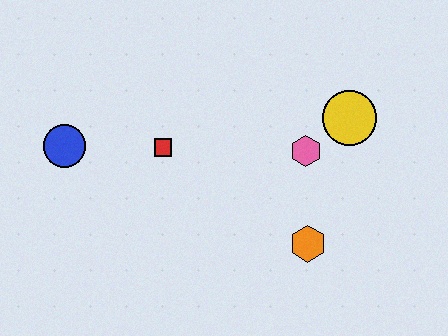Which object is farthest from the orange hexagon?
The blue circle is farthest from the orange hexagon.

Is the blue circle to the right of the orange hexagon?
No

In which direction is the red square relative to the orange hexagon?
The red square is to the left of the orange hexagon.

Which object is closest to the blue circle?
The red square is closest to the blue circle.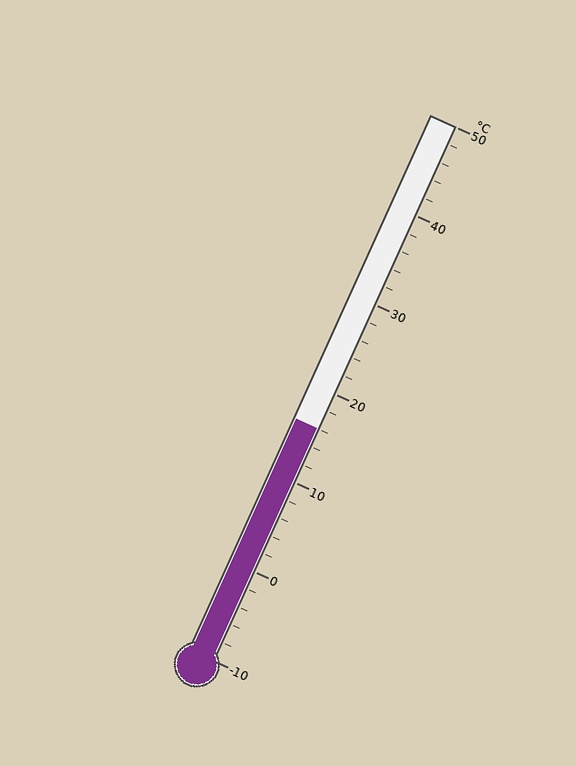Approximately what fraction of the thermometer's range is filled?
The thermometer is filled to approximately 45% of its range.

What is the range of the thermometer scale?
The thermometer scale ranges from -10°C to 50°C.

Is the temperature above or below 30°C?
The temperature is below 30°C.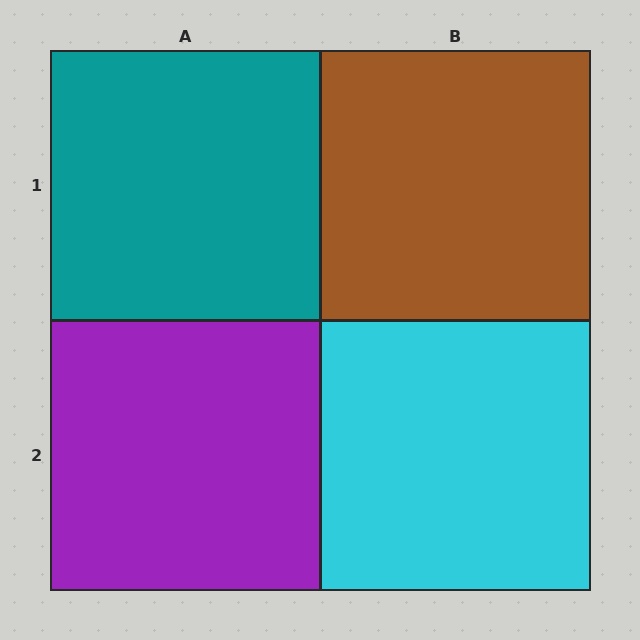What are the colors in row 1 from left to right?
Teal, brown.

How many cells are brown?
1 cell is brown.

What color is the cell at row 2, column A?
Purple.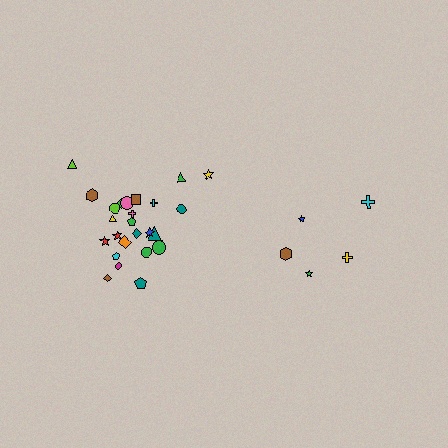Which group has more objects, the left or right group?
The left group.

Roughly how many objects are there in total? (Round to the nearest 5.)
Roughly 30 objects in total.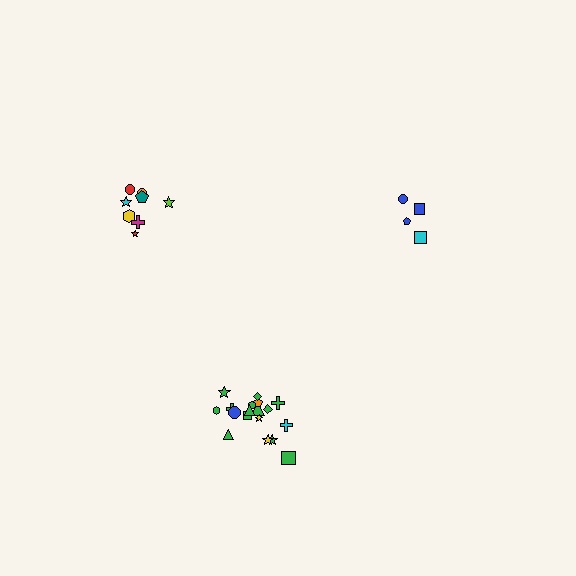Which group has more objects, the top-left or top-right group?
The top-left group.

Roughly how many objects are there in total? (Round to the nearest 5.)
Roughly 30 objects in total.